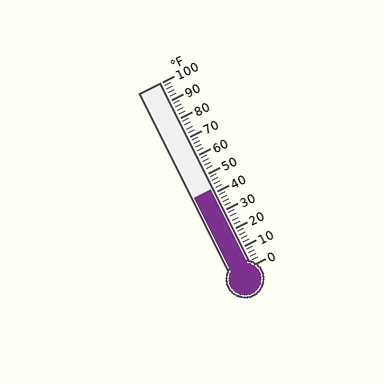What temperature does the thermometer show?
The thermometer shows approximately 42°F.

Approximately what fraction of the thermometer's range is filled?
The thermometer is filled to approximately 40% of its range.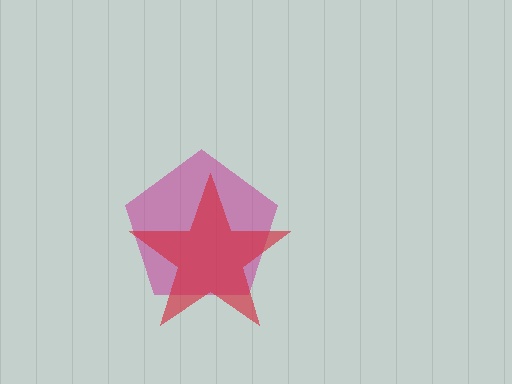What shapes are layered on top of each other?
The layered shapes are: a magenta pentagon, a red star.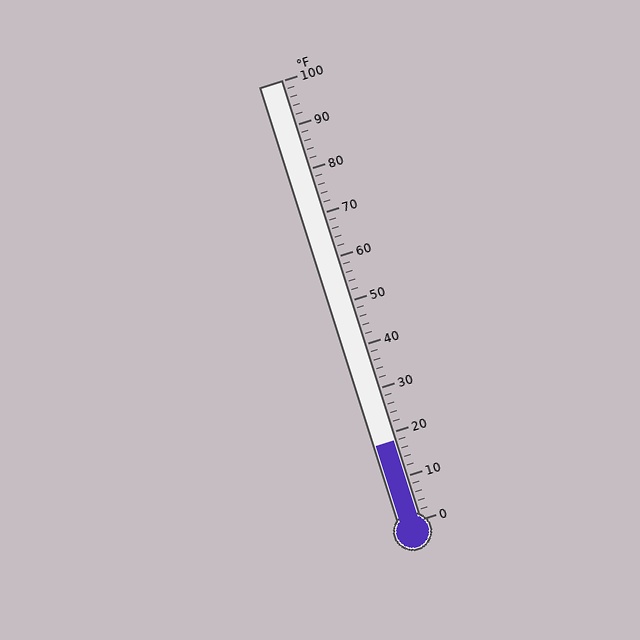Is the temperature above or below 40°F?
The temperature is below 40°F.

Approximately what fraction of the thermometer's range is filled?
The thermometer is filled to approximately 20% of its range.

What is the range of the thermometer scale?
The thermometer scale ranges from 0°F to 100°F.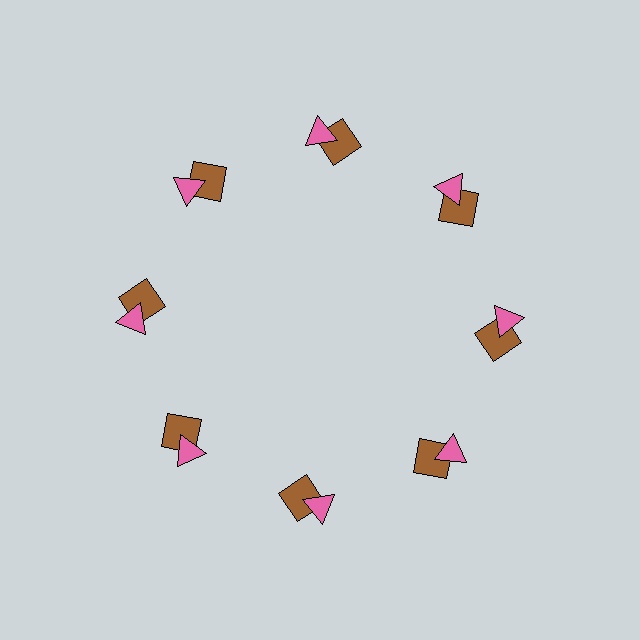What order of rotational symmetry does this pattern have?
This pattern has 8-fold rotational symmetry.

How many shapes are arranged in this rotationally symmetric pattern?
There are 16 shapes, arranged in 8 groups of 2.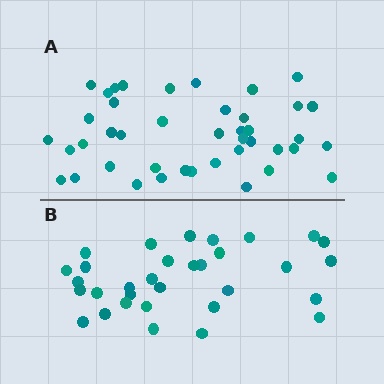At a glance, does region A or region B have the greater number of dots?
Region A (the top region) has more dots.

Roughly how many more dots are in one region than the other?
Region A has roughly 10 or so more dots than region B.